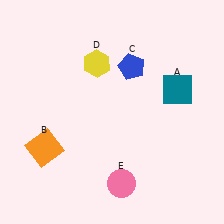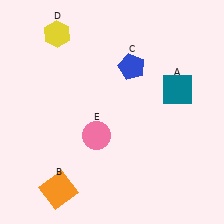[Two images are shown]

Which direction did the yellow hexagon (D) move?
The yellow hexagon (D) moved left.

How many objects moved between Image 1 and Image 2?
3 objects moved between the two images.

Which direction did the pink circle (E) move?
The pink circle (E) moved up.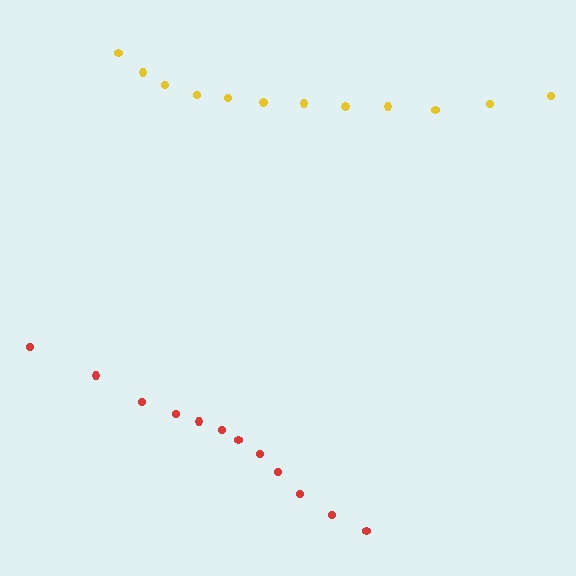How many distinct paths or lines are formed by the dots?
There are 2 distinct paths.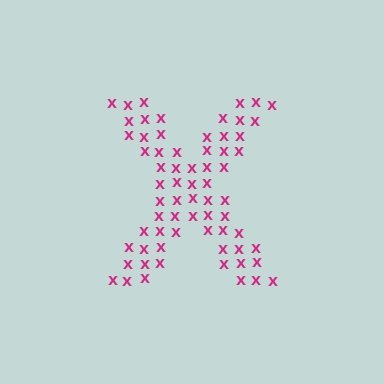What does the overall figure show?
The overall figure shows the letter X.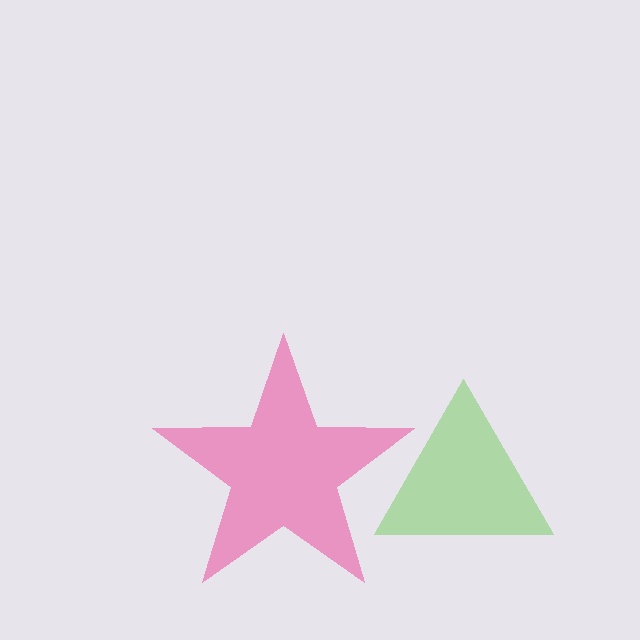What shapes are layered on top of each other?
The layered shapes are: a pink star, a lime triangle.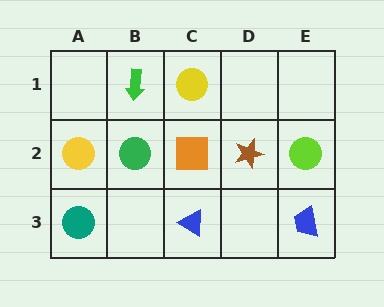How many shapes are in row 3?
3 shapes.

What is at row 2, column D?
A brown star.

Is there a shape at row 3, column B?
No, that cell is empty.